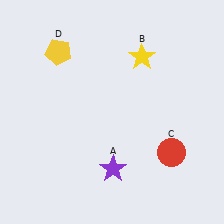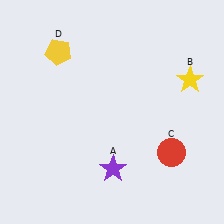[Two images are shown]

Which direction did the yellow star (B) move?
The yellow star (B) moved right.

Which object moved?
The yellow star (B) moved right.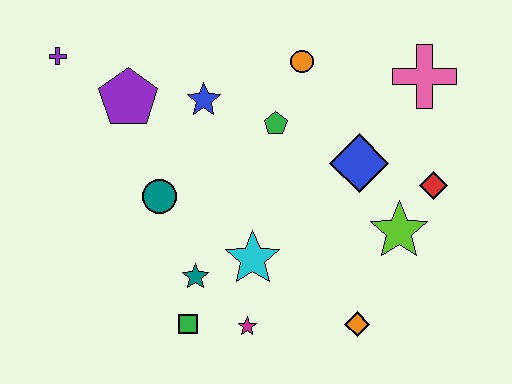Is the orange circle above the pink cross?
Yes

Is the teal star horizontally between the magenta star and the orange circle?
No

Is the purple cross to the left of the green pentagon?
Yes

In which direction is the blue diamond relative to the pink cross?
The blue diamond is below the pink cross.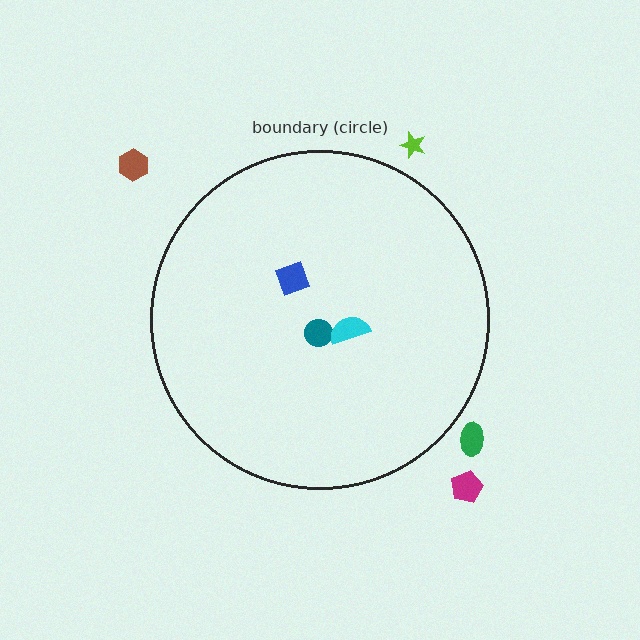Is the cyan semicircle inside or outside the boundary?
Inside.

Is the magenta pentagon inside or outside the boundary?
Outside.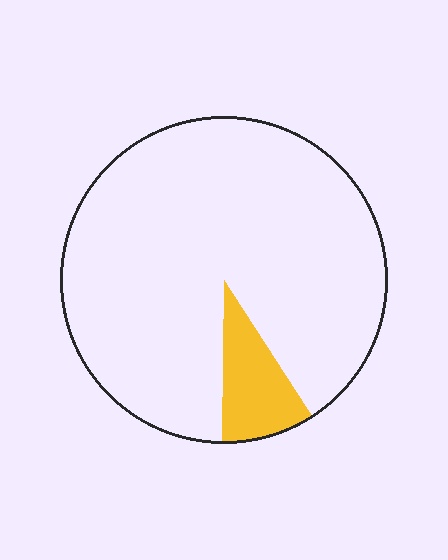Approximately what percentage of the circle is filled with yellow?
Approximately 10%.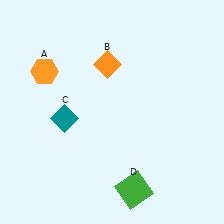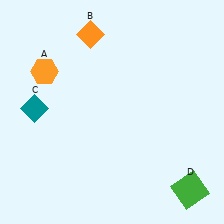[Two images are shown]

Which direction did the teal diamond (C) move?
The teal diamond (C) moved left.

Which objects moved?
The objects that moved are: the orange diamond (B), the teal diamond (C), the green square (D).